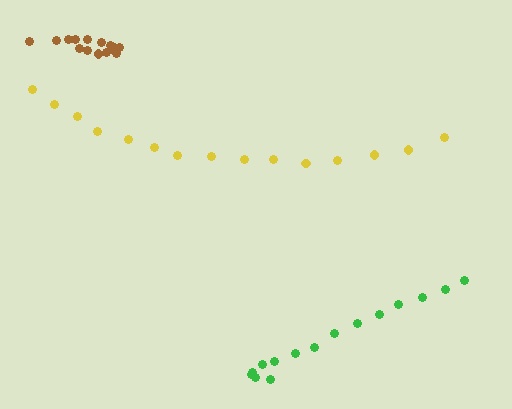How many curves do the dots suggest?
There are 3 distinct paths.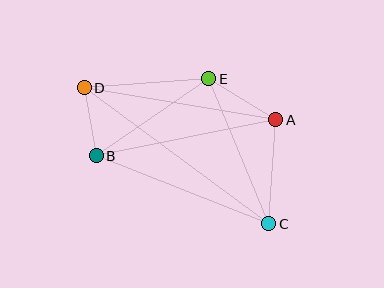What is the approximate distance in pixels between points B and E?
The distance between B and E is approximately 136 pixels.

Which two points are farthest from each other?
Points C and D are farthest from each other.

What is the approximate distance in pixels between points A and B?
The distance between A and B is approximately 183 pixels.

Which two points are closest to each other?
Points B and D are closest to each other.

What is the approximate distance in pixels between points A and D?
The distance between A and D is approximately 194 pixels.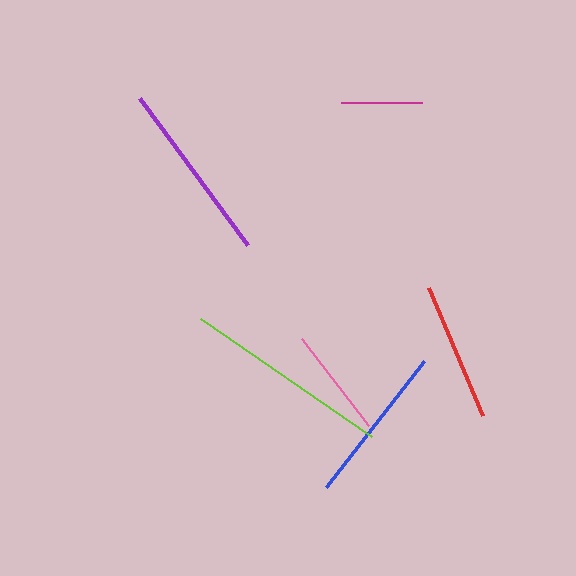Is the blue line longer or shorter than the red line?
The blue line is longer than the red line.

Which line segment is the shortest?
The magenta line is the shortest at approximately 80 pixels.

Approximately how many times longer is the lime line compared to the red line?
The lime line is approximately 1.5 times the length of the red line.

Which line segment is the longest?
The lime line is the longest at approximately 209 pixels.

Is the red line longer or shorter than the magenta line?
The red line is longer than the magenta line.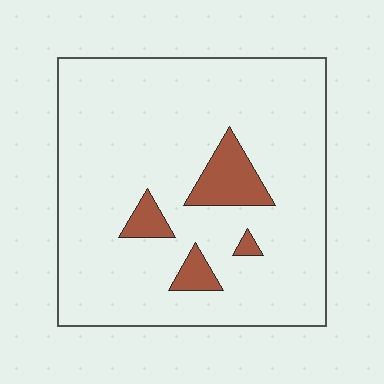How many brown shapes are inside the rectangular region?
4.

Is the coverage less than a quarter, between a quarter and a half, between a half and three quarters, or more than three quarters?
Less than a quarter.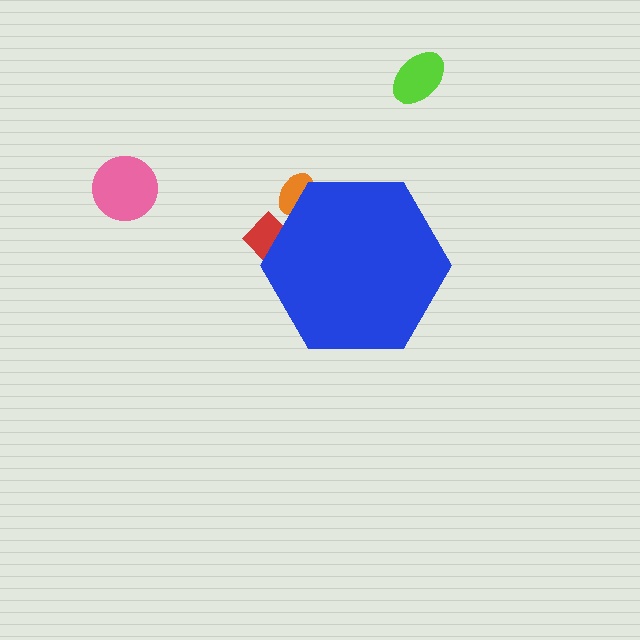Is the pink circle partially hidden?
No, the pink circle is fully visible.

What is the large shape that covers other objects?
A blue hexagon.